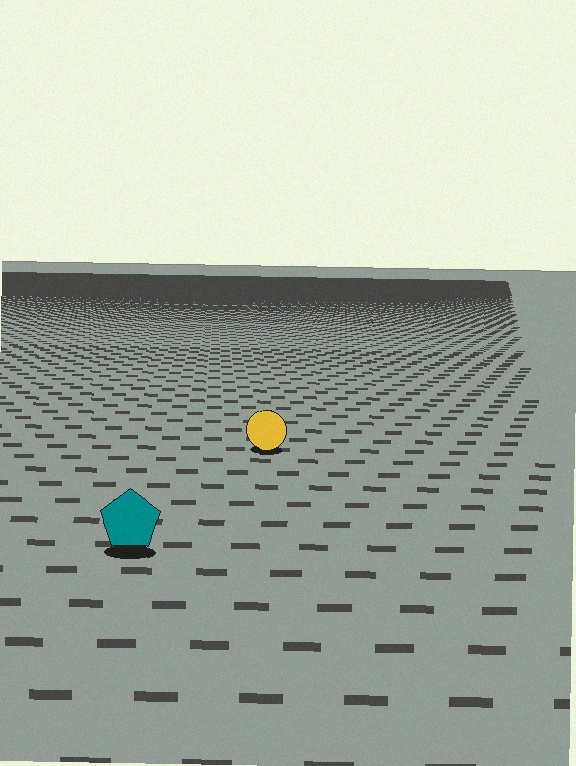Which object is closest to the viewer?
The teal pentagon is closest. The texture marks near it are larger and more spread out.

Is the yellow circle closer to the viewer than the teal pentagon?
No. The teal pentagon is closer — you can tell from the texture gradient: the ground texture is coarser near it.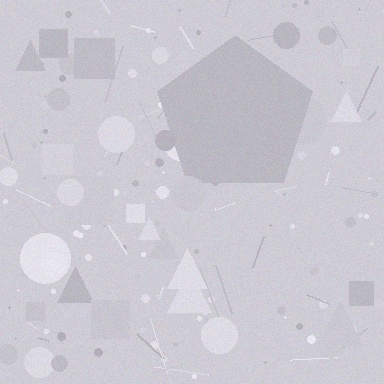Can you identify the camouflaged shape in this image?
The camouflaged shape is a pentagon.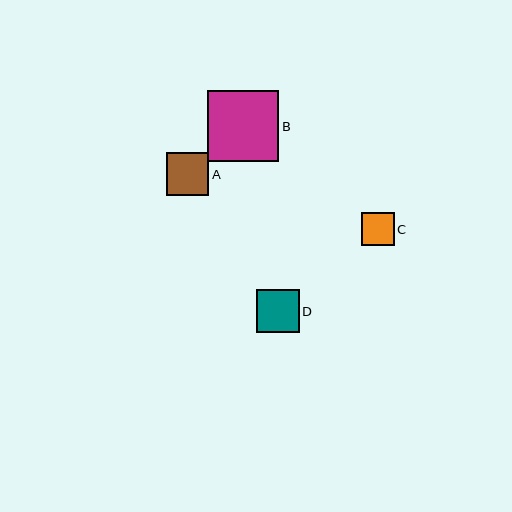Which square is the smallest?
Square C is the smallest with a size of approximately 33 pixels.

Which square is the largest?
Square B is the largest with a size of approximately 71 pixels.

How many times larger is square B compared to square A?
Square B is approximately 1.7 times the size of square A.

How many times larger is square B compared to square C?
Square B is approximately 2.2 times the size of square C.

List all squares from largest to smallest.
From largest to smallest: B, D, A, C.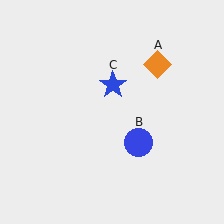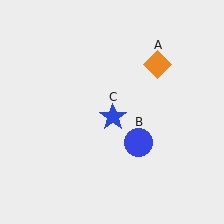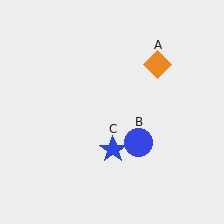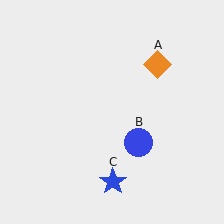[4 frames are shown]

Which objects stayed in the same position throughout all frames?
Orange diamond (object A) and blue circle (object B) remained stationary.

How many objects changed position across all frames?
1 object changed position: blue star (object C).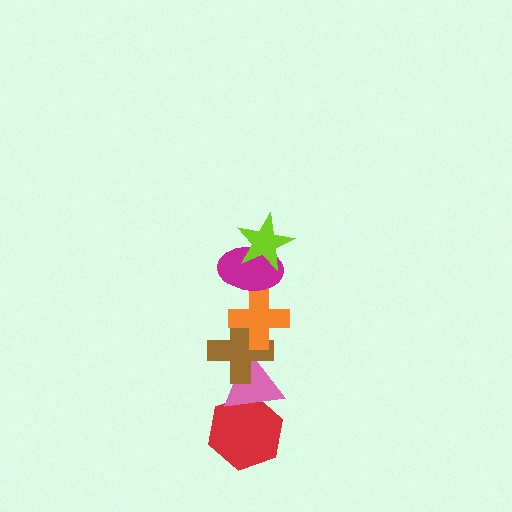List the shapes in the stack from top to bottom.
From top to bottom: the lime star, the magenta ellipse, the orange cross, the brown cross, the pink triangle, the red hexagon.